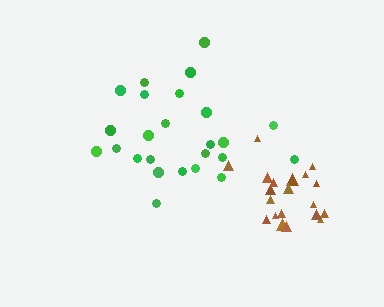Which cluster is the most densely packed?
Brown.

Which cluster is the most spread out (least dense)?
Green.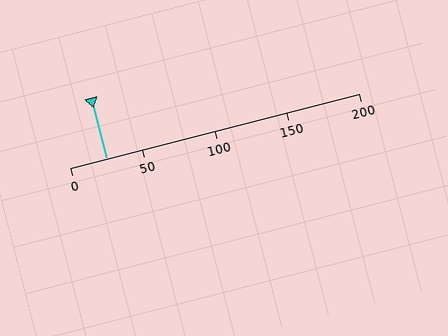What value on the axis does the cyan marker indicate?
The marker indicates approximately 25.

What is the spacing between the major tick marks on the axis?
The major ticks are spaced 50 apart.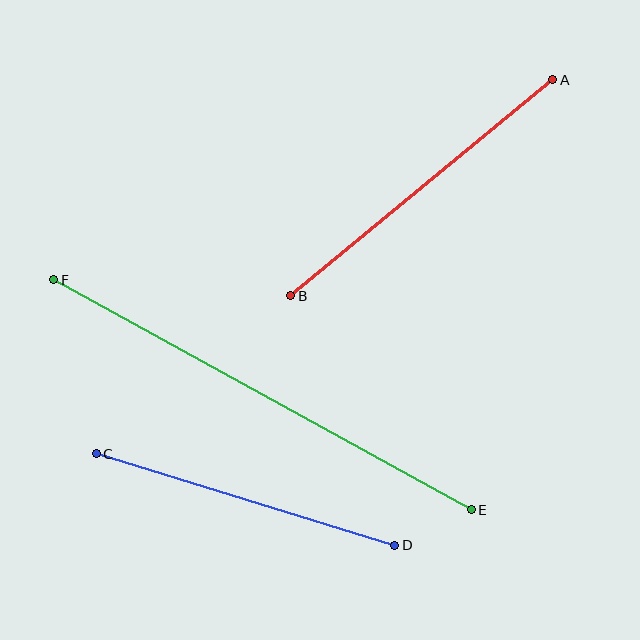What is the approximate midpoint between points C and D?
The midpoint is at approximately (246, 499) pixels.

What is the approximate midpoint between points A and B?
The midpoint is at approximately (422, 188) pixels.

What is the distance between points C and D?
The distance is approximately 312 pixels.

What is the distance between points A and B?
The distance is approximately 340 pixels.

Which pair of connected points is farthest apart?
Points E and F are farthest apart.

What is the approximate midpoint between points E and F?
The midpoint is at approximately (262, 395) pixels.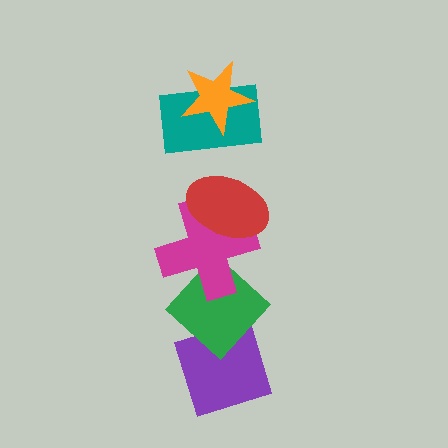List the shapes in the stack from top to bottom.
From top to bottom: the orange star, the teal rectangle, the red ellipse, the magenta cross, the green diamond, the purple diamond.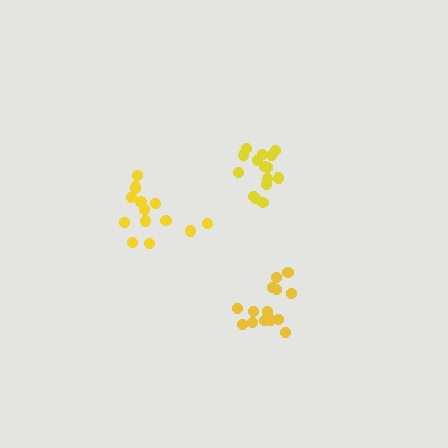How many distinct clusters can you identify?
There are 3 distinct clusters.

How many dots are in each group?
Group 1: 14 dots, Group 2: 14 dots, Group 3: 15 dots (43 total).